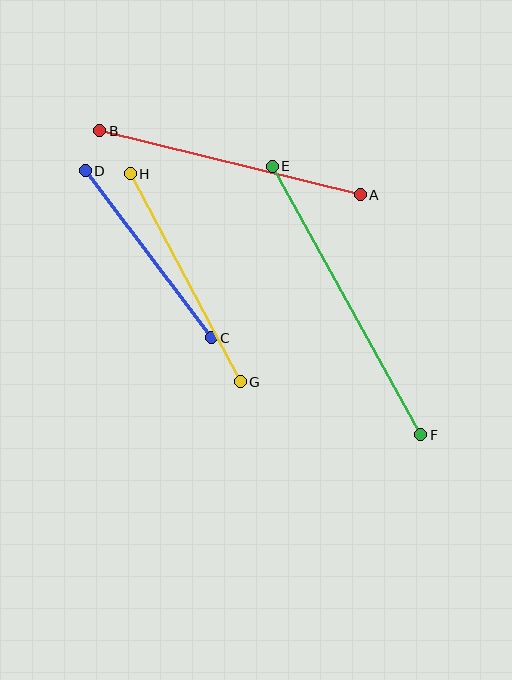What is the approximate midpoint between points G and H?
The midpoint is at approximately (185, 278) pixels.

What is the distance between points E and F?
The distance is approximately 307 pixels.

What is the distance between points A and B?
The distance is approximately 268 pixels.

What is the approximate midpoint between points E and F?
The midpoint is at approximately (346, 301) pixels.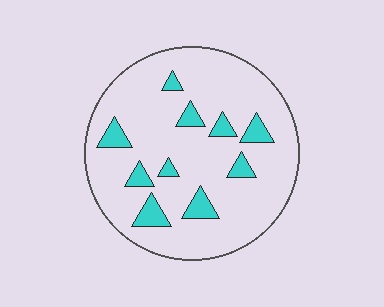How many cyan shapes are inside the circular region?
10.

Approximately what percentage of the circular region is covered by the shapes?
Approximately 15%.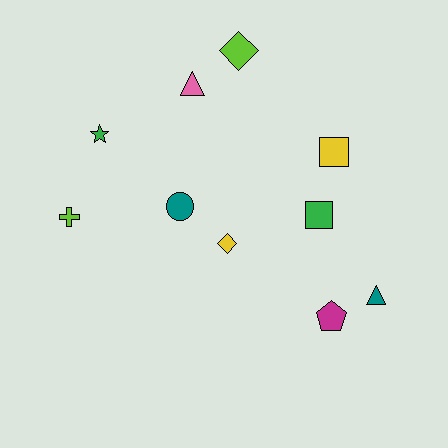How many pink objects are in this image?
There is 1 pink object.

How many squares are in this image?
There are 2 squares.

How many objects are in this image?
There are 10 objects.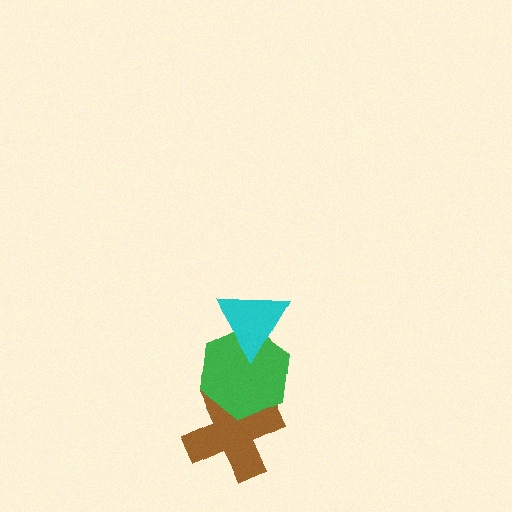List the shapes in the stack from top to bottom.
From top to bottom: the cyan triangle, the green hexagon, the brown cross.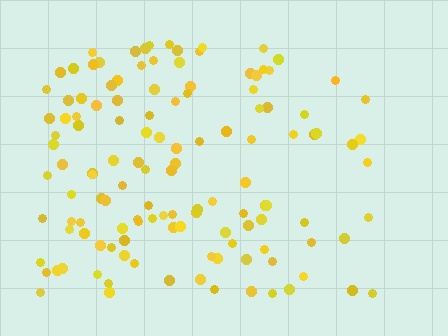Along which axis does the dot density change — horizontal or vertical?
Horizontal.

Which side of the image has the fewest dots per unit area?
The right.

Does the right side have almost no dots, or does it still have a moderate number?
Still a moderate number, just noticeably fewer than the left.